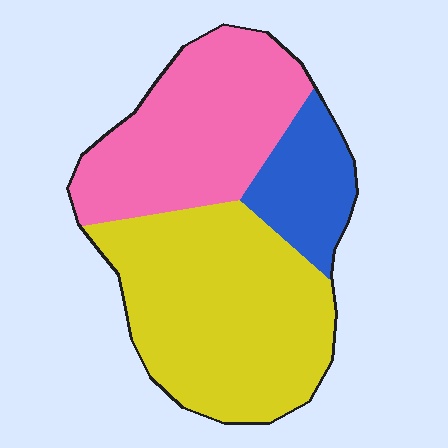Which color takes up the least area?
Blue, at roughly 15%.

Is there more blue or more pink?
Pink.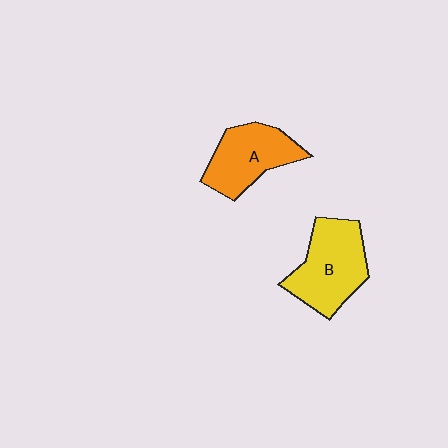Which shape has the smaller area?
Shape A (orange).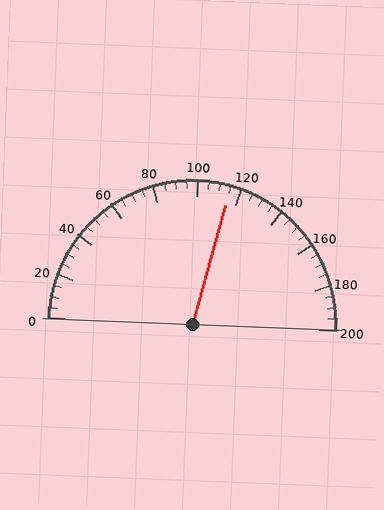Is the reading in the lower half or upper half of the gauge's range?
The reading is in the upper half of the range (0 to 200).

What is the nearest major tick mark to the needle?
The nearest major tick mark is 120.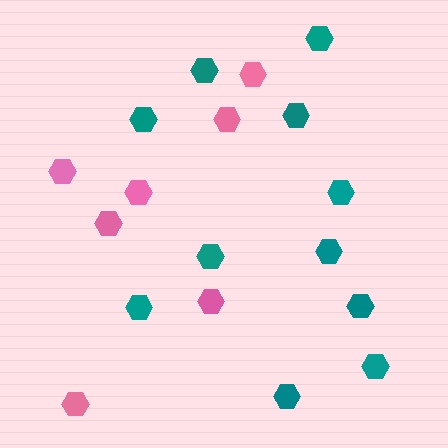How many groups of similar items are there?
There are 2 groups: one group of teal hexagons (11) and one group of pink hexagons (7).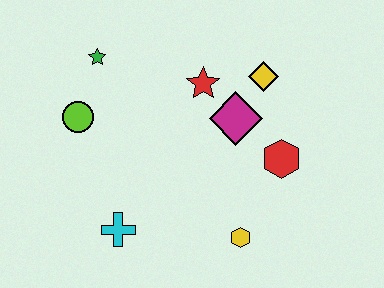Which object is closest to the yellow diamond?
The magenta diamond is closest to the yellow diamond.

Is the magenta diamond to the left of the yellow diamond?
Yes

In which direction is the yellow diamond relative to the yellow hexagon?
The yellow diamond is above the yellow hexagon.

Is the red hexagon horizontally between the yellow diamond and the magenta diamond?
No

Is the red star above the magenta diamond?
Yes